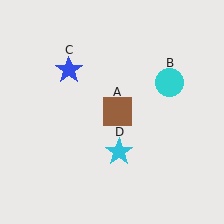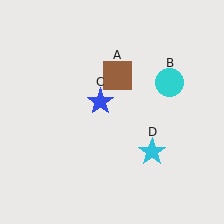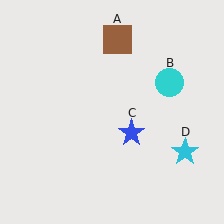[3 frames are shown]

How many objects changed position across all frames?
3 objects changed position: brown square (object A), blue star (object C), cyan star (object D).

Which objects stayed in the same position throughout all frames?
Cyan circle (object B) remained stationary.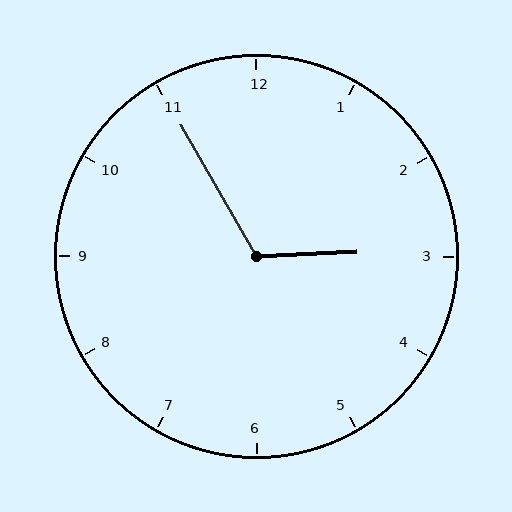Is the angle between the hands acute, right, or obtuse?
It is obtuse.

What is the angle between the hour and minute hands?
Approximately 118 degrees.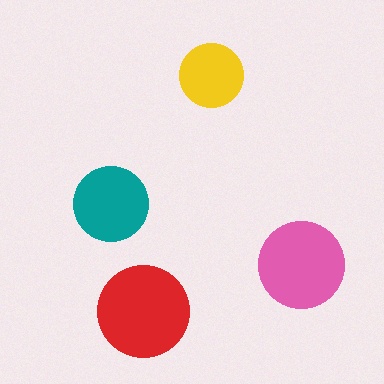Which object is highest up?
The yellow circle is topmost.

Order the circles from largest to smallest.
the red one, the pink one, the teal one, the yellow one.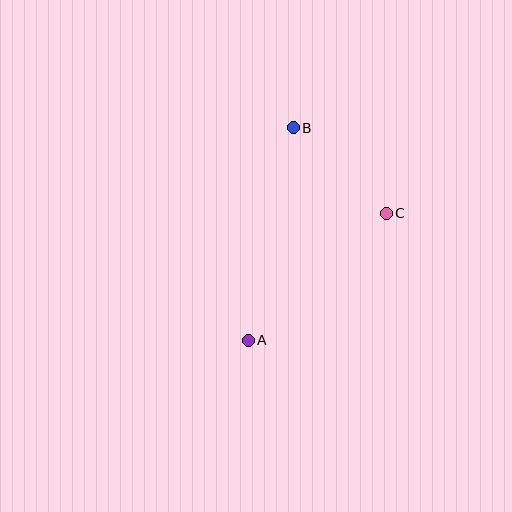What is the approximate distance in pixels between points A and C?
The distance between A and C is approximately 188 pixels.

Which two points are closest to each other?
Points B and C are closest to each other.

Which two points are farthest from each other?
Points A and B are farthest from each other.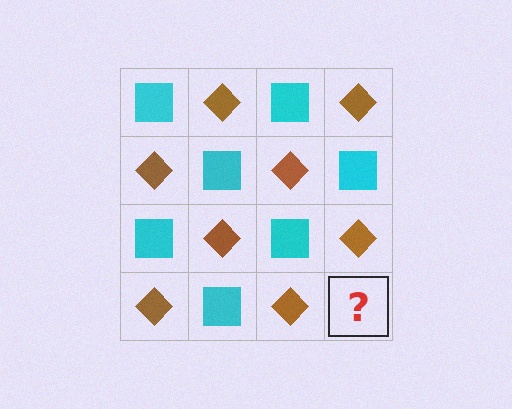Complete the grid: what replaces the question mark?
The question mark should be replaced with a cyan square.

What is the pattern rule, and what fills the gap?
The rule is that it alternates cyan square and brown diamond in a checkerboard pattern. The gap should be filled with a cyan square.